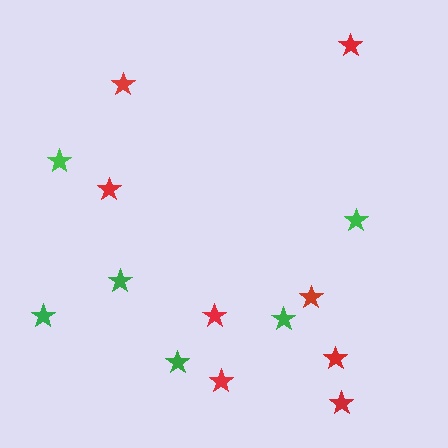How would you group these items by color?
There are 2 groups: one group of green stars (6) and one group of red stars (8).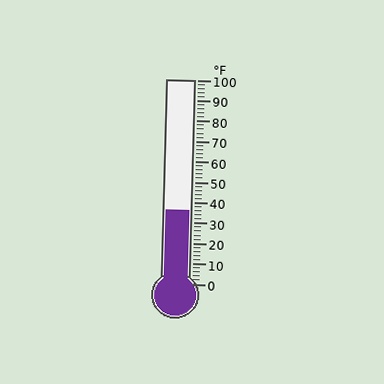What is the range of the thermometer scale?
The thermometer scale ranges from 0°F to 100°F.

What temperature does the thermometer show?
The thermometer shows approximately 36°F.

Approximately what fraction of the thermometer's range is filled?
The thermometer is filled to approximately 35% of its range.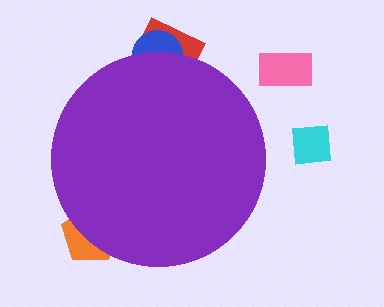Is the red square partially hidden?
Yes, the red square is partially hidden behind the purple circle.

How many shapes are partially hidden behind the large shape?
3 shapes are partially hidden.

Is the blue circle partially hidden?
Yes, the blue circle is partially hidden behind the purple circle.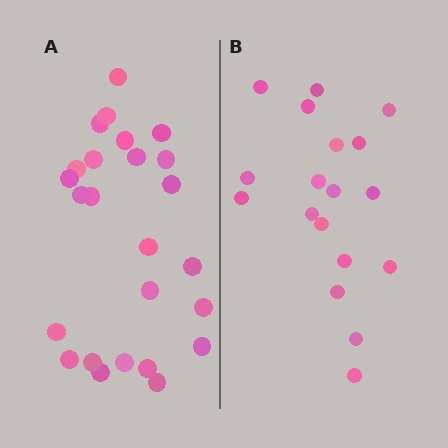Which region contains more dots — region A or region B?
Region A (the left region) has more dots.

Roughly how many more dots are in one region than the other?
Region A has roughly 8 or so more dots than region B.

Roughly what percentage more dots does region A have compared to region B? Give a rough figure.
About 40% more.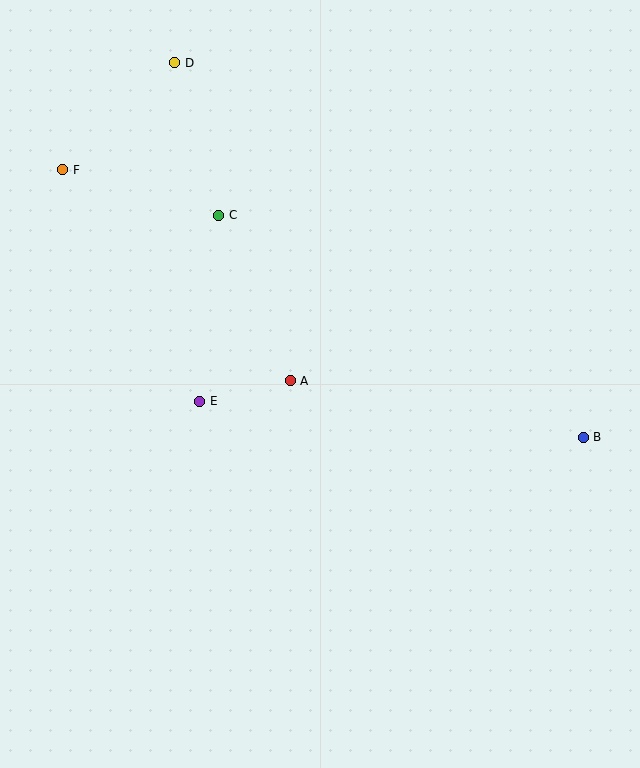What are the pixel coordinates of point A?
Point A is at (290, 381).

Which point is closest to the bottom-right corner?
Point B is closest to the bottom-right corner.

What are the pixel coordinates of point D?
Point D is at (175, 63).